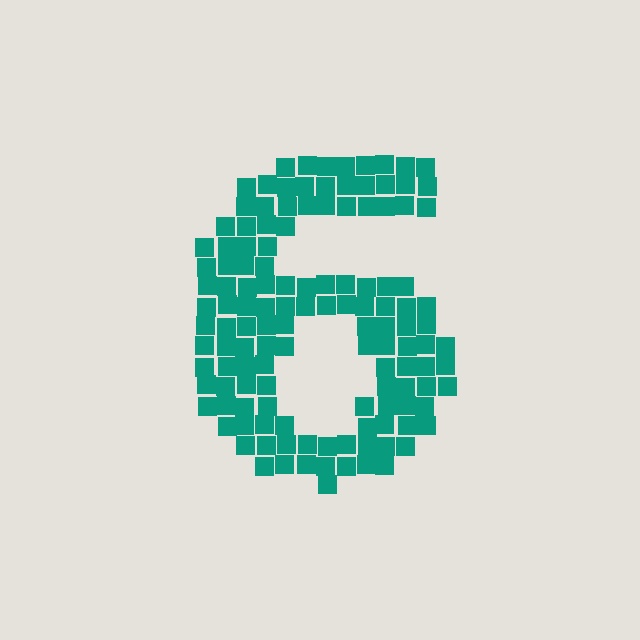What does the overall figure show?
The overall figure shows the digit 6.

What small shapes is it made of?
It is made of small squares.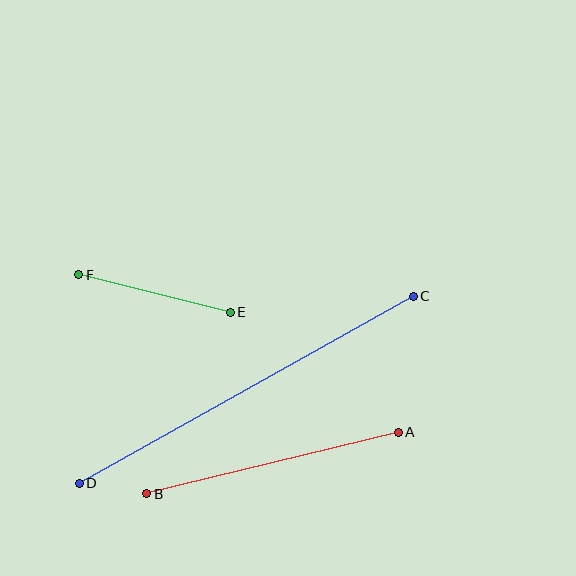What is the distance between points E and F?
The distance is approximately 156 pixels.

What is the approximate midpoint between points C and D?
The midpoint is at approximately (246, 390) pixels.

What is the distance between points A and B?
The distance is approximately 259 pixels.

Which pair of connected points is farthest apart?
Points C and D are farthest apart.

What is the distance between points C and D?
The distance is approximately 383 pixels.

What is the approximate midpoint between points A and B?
The midpoint is at approximately (272, 463) pixels.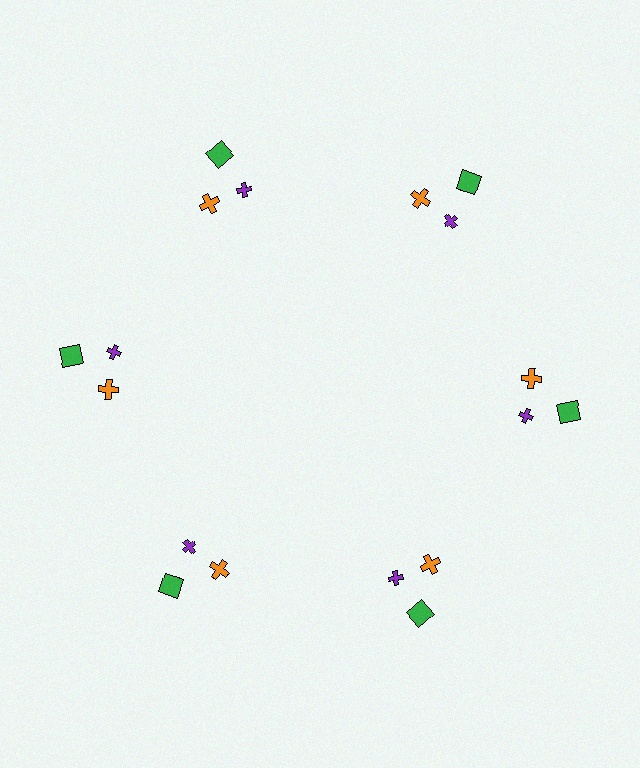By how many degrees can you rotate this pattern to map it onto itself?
The pattern maps onto itself every 60 degrees of rotation.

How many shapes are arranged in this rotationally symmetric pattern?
There are 18 shapes, arranged in 6 groups of 3.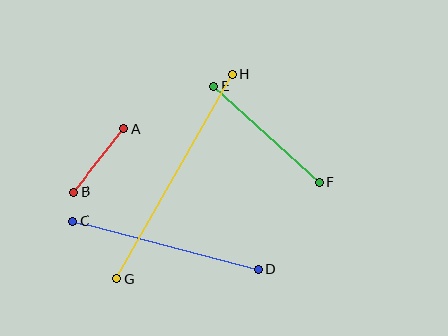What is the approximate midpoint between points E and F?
The midpoint is at approximately (267, 134) pixels.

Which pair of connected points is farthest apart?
Points G and H are farthest apart.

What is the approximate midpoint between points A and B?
The midpoint is at approximately (99, 160) pixels.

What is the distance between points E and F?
The distance is approximately 143 pixels.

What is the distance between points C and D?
The distance is approximately 192 pixels.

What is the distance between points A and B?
The distance is approximately 80 pixels.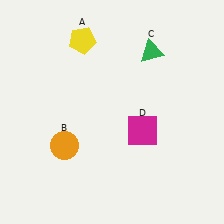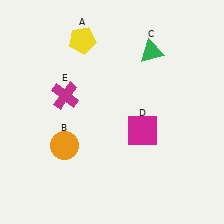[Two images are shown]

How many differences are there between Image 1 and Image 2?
There is 1 difference between the two images.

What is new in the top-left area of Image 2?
A magenta cross (E) was added in the top-left area of Image 2.